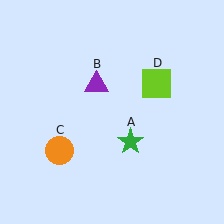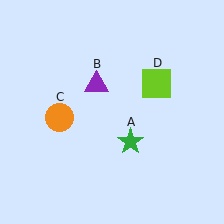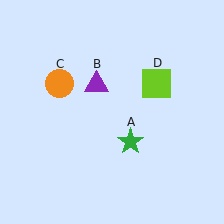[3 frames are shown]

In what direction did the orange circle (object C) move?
The orange circle (object C) moved up.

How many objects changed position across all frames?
1 object changed position: orange circle (object C).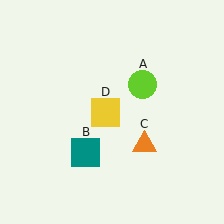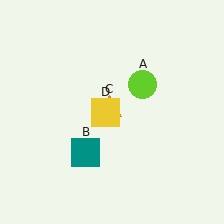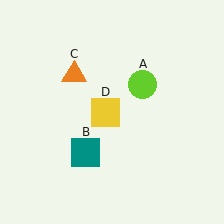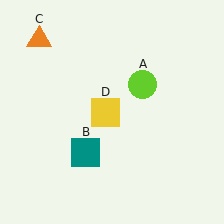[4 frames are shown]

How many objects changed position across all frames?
1 object changed position: orange triangle (object C).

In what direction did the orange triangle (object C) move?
The orange triangle (object C) moved up and to the left.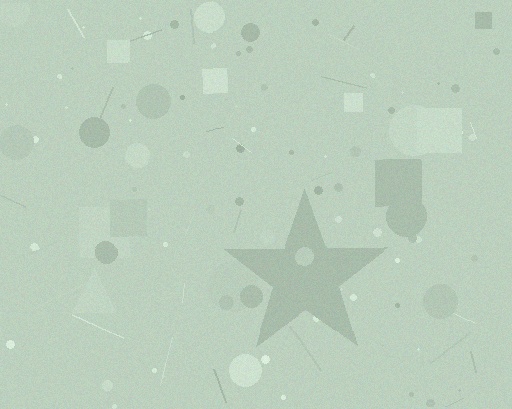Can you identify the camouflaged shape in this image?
The camouflaged shape is a star.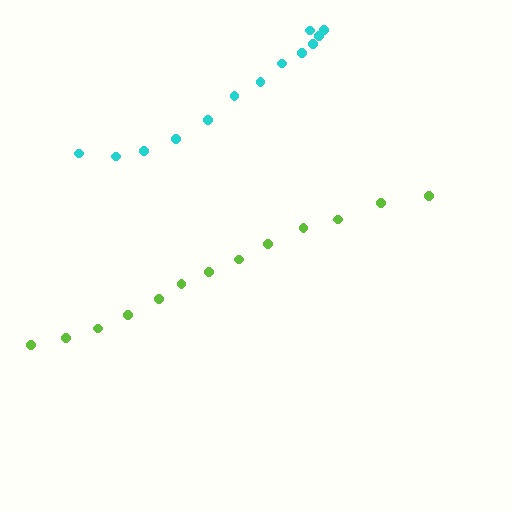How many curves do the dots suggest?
There are 2 distinct paths.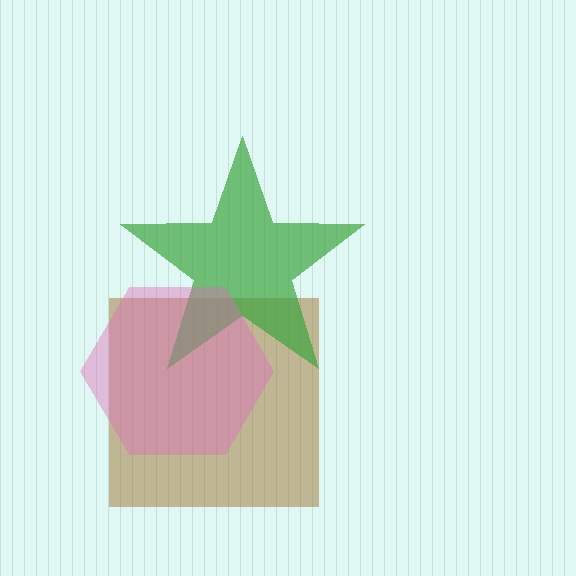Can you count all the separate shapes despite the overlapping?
Yes, there are 3 separate shapes.